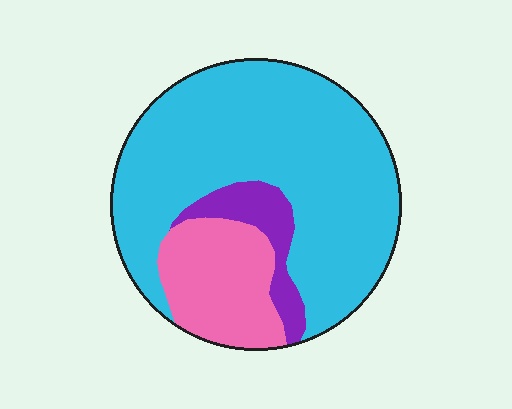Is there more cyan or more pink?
Cyan.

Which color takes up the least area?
Purple, at roughly 10%.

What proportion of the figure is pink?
Pink covers roughly 20% of the figure.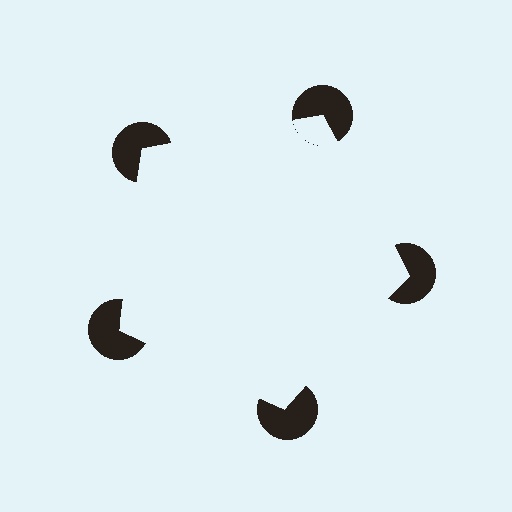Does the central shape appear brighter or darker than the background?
It typically appears slightly brighter than the background, even though no actual brightness change is drawn.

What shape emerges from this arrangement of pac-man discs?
An illusory pentagon — its edges are inferred from the aligned wedge cuts in the pac-man discs, not physically drawn.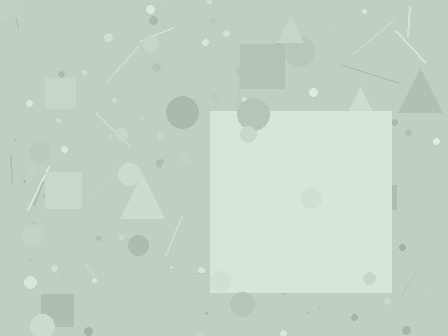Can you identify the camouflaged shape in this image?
The camouflaged shape is a square.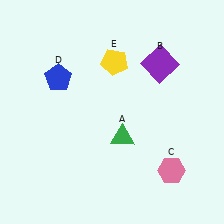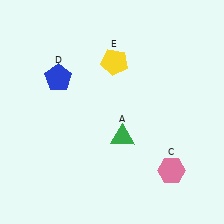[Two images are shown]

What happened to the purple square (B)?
The purple square (B) was removed in Image 2. It was in the top-right area of Image 1.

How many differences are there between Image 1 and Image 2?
There is 1 difference between the two images.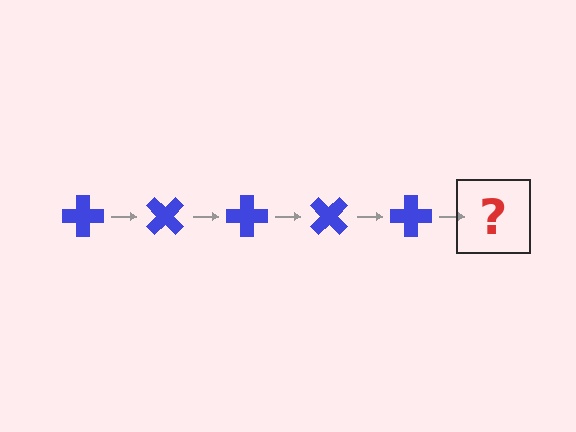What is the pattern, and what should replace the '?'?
The pattern is that the cross rotates 45 degrees each step. The '?' should be a blue cross rotated 225 degrees.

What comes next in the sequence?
The next element should be a blue cross rotated 225 degrees.